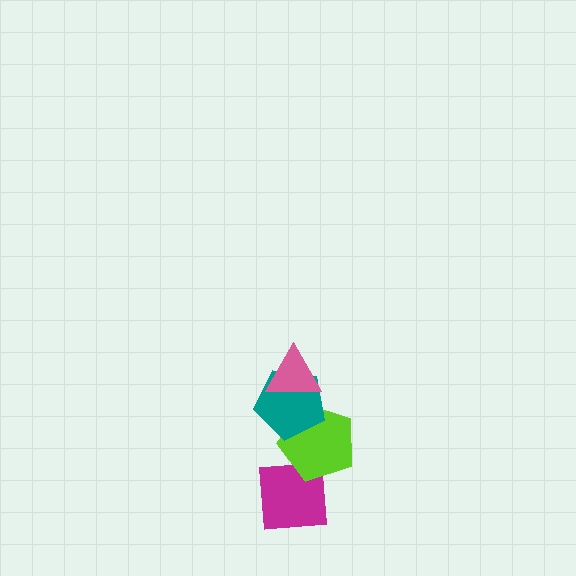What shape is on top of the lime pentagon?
The teal pentagon is on top of the lime pentagon.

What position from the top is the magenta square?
The magenta square is 4th from the top.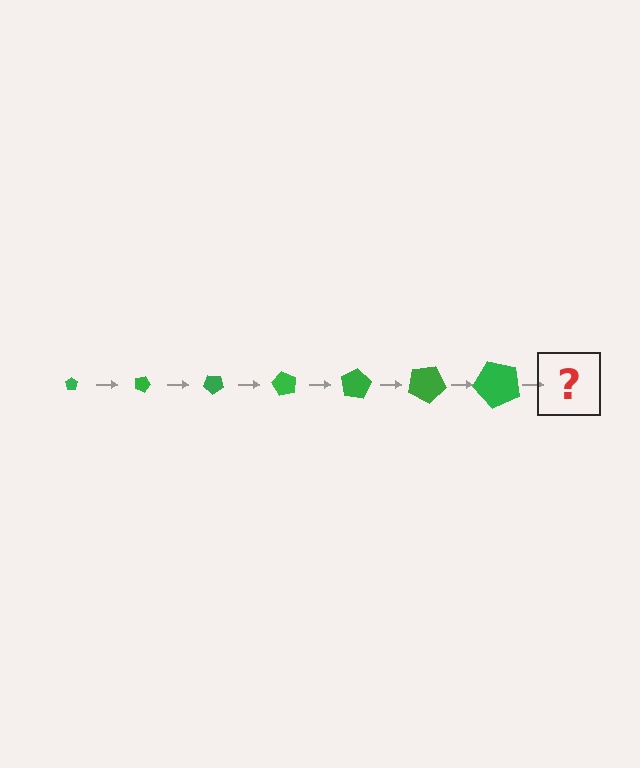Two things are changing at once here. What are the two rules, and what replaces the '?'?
The two rules are that the pentagon grows larger each step and it rotates 20 degrees each step. The '?' should be a pentagon, larger than the previous one and rotated 140 degrees from the start.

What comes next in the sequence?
The next element should be a pentagon, larger than the previous one and rotated 140 degrees from the start.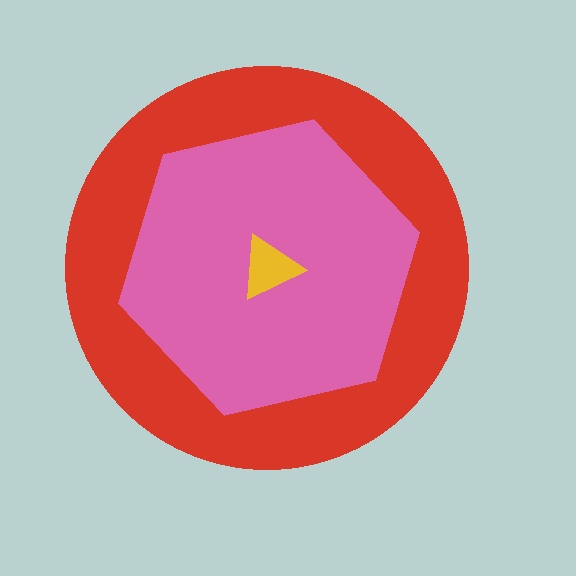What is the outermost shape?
The red circle.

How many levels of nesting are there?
3.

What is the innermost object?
The yellow triangle.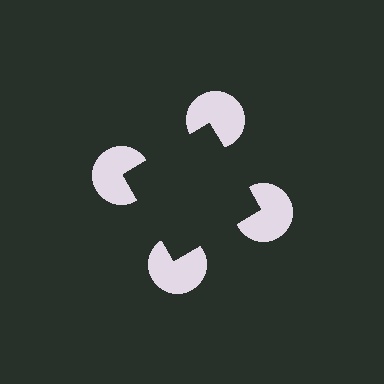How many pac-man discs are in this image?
There are 4 — one at each vertex of the illusory square.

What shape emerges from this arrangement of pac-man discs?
An illusory square — its edges are inferred from the aligned wedge cuts in the pac-man discs, not physically drawn.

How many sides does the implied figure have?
4 sides.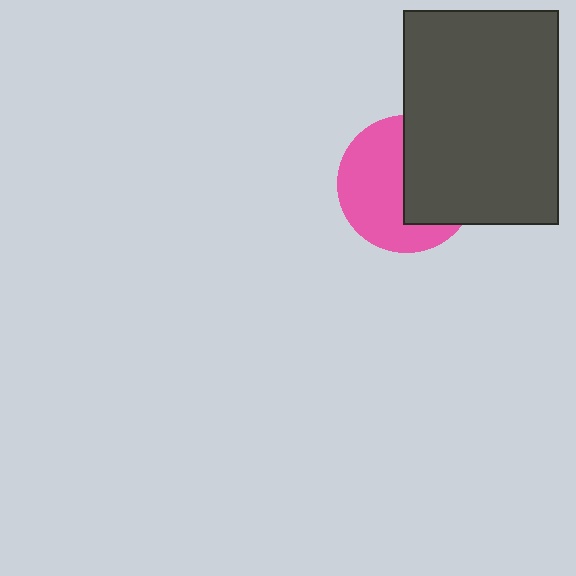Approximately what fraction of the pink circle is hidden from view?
Roughly 45% of the pink circle is hidden behind the dark gray rectangle.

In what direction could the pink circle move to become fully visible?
The pink circle could move left. That would shift it out from behind the dark gray rectangle entirely.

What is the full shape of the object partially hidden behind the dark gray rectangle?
The partially hidden object is a pink circle.